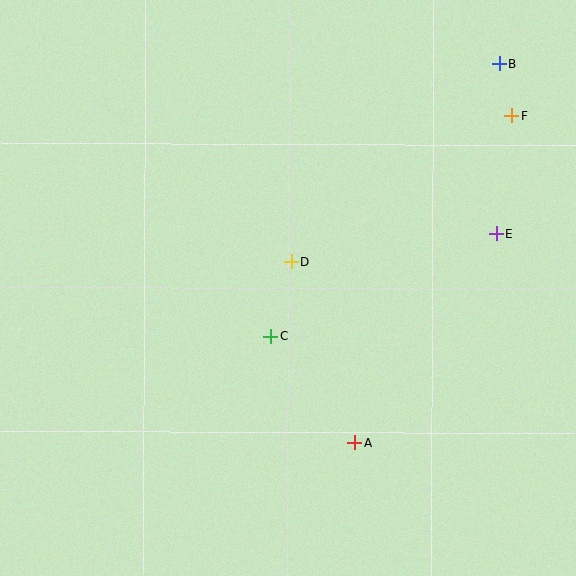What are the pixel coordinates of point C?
Point C is at (270, 336).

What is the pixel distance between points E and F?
The distance between E and F is 119 pixels.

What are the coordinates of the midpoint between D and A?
The midpoint between D and A is at (323, 352).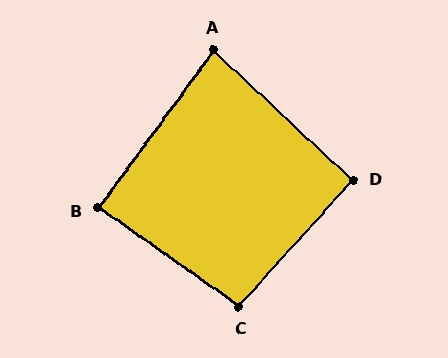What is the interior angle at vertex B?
Approximately 89 degrees (approximately right).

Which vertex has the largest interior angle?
C, at approximately 97 degrees.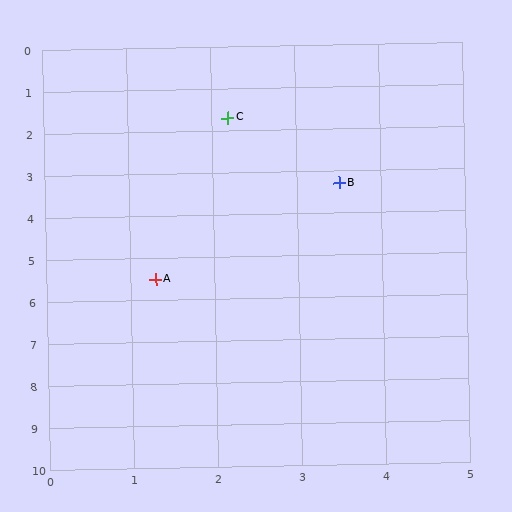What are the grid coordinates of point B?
Point B is at approximately (3.5, 3.3).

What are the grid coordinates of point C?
Point C is at approximately (2.2, 1.7).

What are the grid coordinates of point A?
Point A is at approximately (1.3, 5.5).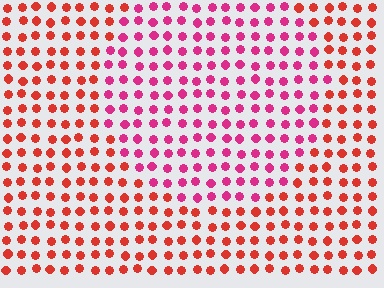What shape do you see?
I see a circle.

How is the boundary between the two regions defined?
The boundary is defined purely by a slight shift in hue (about 36 degrees). Spacing, size, and orientation are identical on both sides.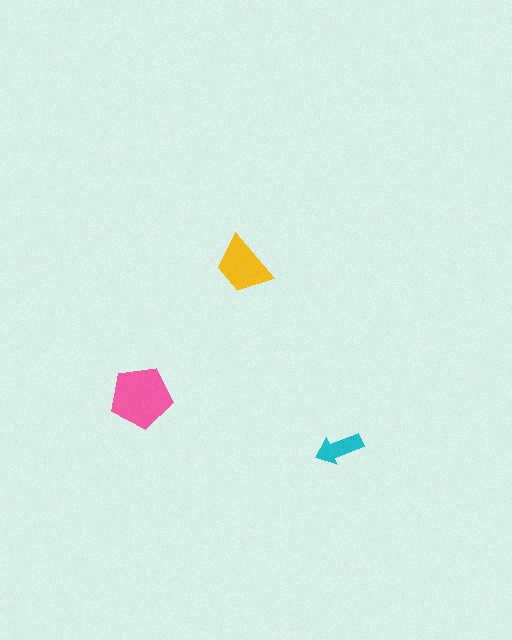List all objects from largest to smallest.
The pink pentagon, the yellow trapezoid, the cyan arrow.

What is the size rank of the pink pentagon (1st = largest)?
1st.